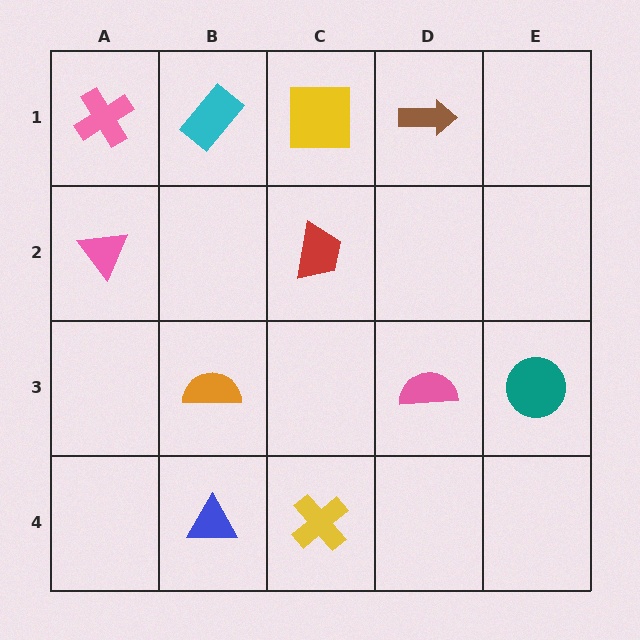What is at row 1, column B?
A cyan rectangle.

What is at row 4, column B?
A blue triangle.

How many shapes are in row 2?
2 shapes.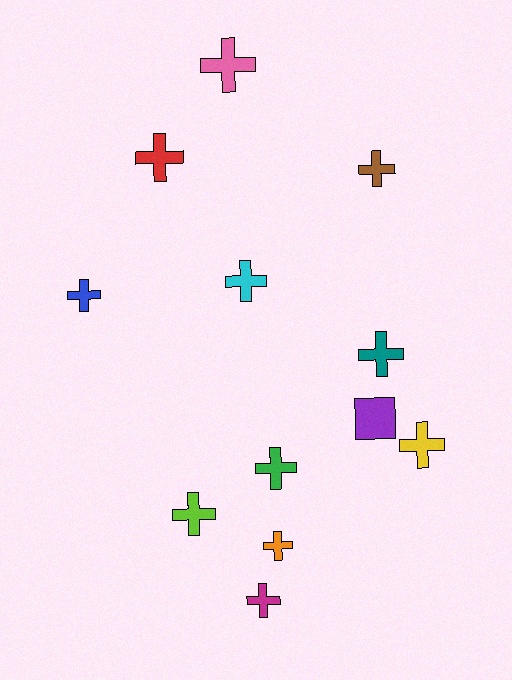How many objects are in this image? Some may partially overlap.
There are 12 objects.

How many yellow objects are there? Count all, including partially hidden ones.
There is 1 yellow object.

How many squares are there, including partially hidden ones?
There is 1 square.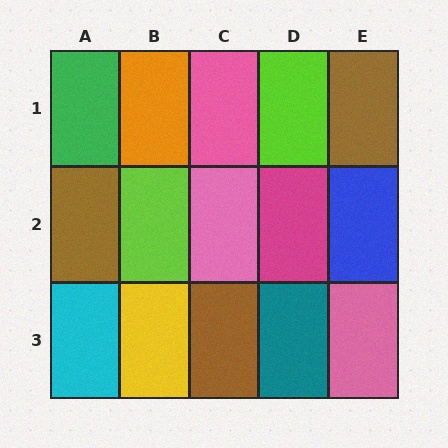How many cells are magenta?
1 cell is magenta.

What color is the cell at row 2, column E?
Blue.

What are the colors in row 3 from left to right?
Cyan, yellow, brown, teal, pink.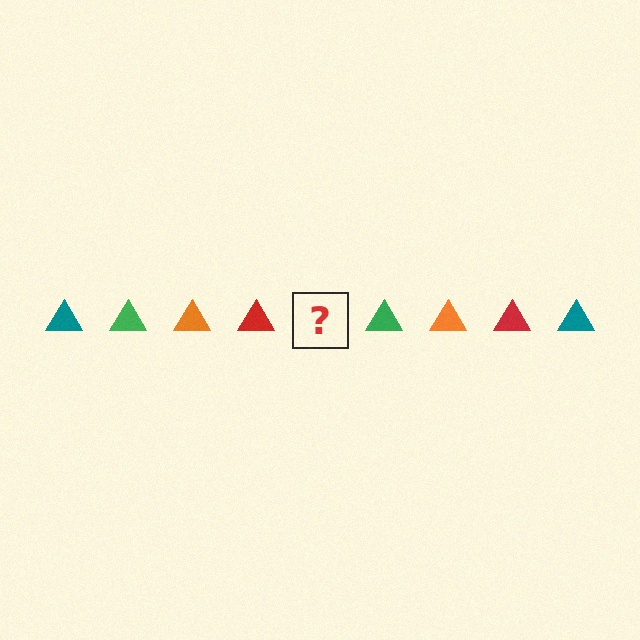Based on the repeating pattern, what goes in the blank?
The blank should be a teal triangle.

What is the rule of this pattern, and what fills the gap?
The rule is that the pattern cycles through teal, green, orange, red triangles. The gap should be filled with a teal triangle.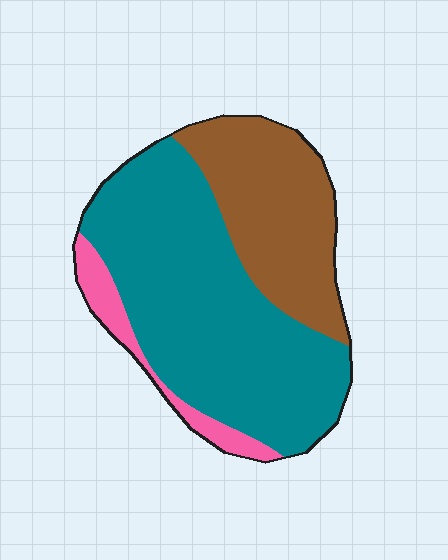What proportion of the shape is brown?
Brown covers around 30% of the shape.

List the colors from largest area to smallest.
From largest to smallest: teal, brown, pink.